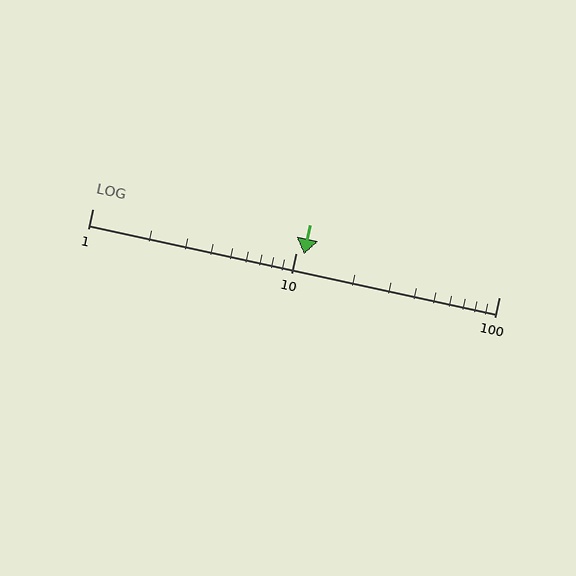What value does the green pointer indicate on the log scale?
The pointer indicates approximately 11.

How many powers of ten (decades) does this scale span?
The scale spans 2 decades, from 1 to 100.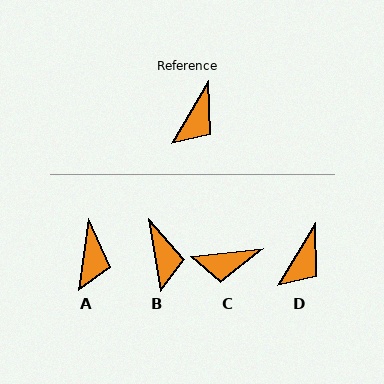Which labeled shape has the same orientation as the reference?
D.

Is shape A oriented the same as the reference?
No, it is off by about 23 degrees.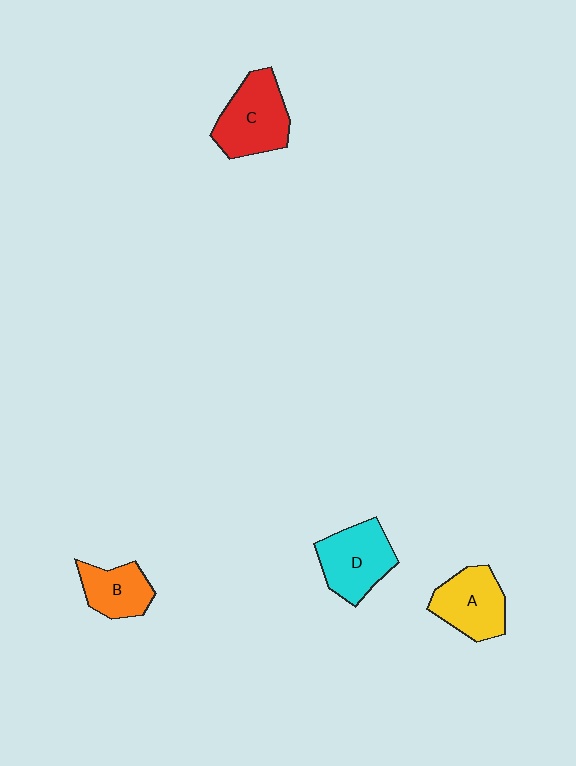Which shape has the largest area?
Shape C (red).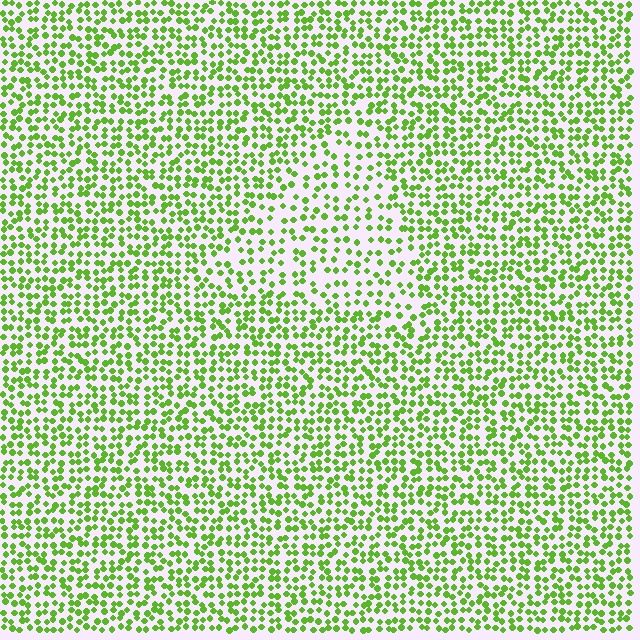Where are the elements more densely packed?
The elements are more densely packed outside the triangle boundary.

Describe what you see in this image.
The image contains small lime elements arranged at two different densities. A triangle-shaped region is visible where the elements are less densely packed than the surrounding area.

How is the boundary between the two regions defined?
The boundary is defined by a change in element density (approximately 1.6x ratio). All elements are the same color, size, and shape.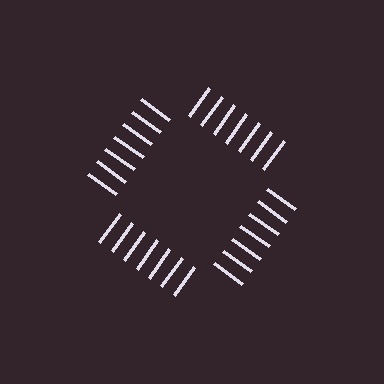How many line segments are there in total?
28 — 7 along each of the 4 edges.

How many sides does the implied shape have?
4 sides — the line-ends trace a square.